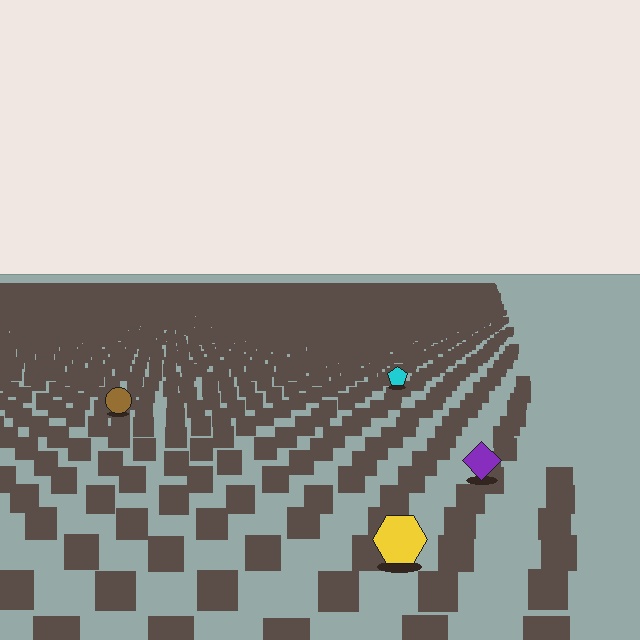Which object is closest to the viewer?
The yellow hexagon is closest. The texture marks near it are larger and more spread out.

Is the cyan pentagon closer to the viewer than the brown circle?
No. The brown circle is closer — you can tell from the texture gradient: the ground texture is coarser near it.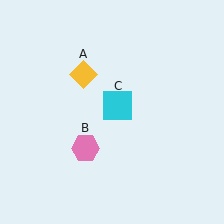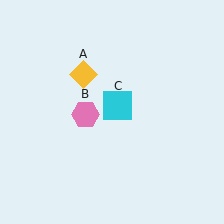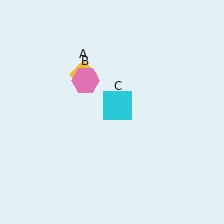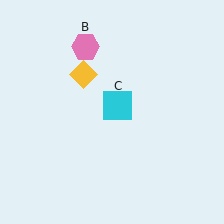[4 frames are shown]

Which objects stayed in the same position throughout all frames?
Yellow diamond (object A) and cyan square (object C) remained stationary.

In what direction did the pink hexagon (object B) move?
The pink hexagon (object B) moved up.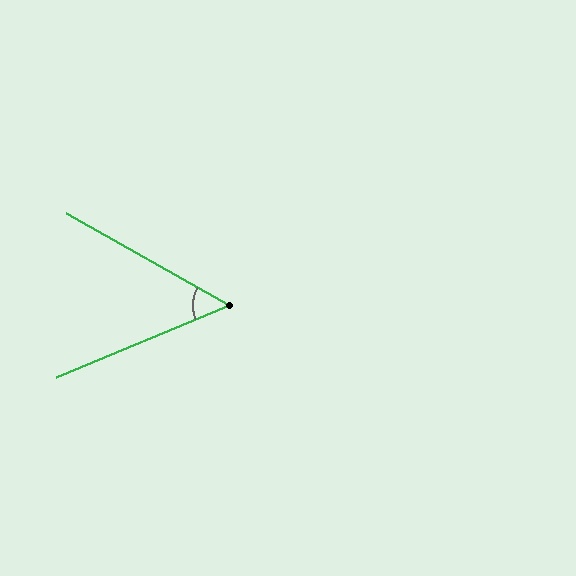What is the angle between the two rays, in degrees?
Approximately 52 degrees.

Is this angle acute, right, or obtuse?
It is acute.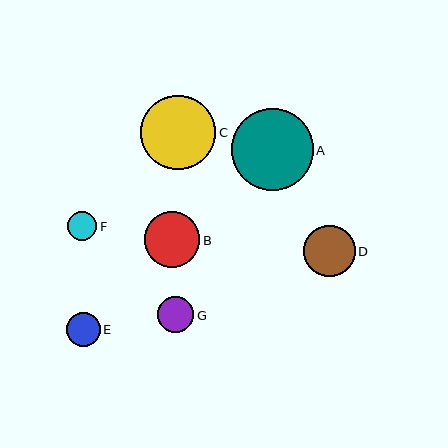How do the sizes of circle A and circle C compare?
Circle A and circle C are approximately the same size.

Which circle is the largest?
Circle A is the largest with a size of approximately 82 pixels.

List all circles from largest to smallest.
From largest to smallest: A, C, B, D, G, E, F.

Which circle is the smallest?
Circle F is the smallest with a size of approximately 29 pixels.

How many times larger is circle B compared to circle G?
Circle B is approximately 1.5 times the size of circle G.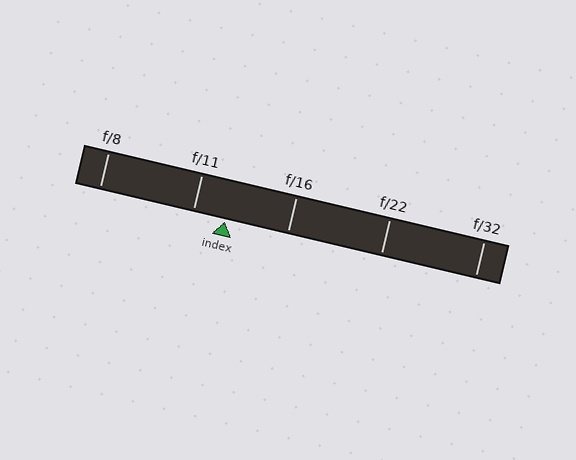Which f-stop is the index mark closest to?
The index mark is closest to f/11.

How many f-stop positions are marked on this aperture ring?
There are 5 f-stop positions marked.